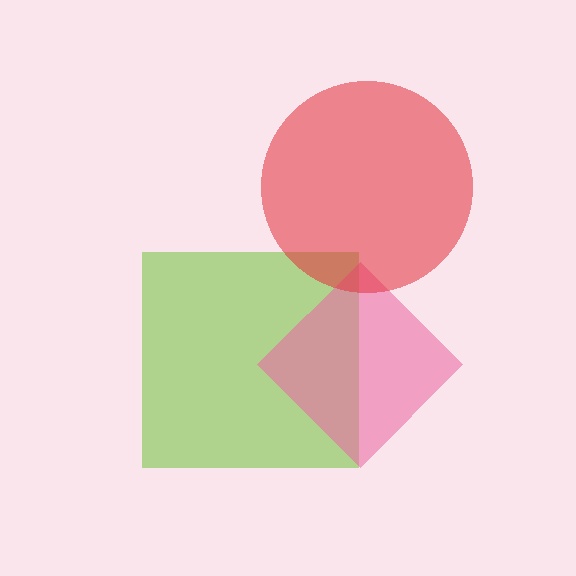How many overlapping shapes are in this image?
There are 3 overlapping shapes in the image.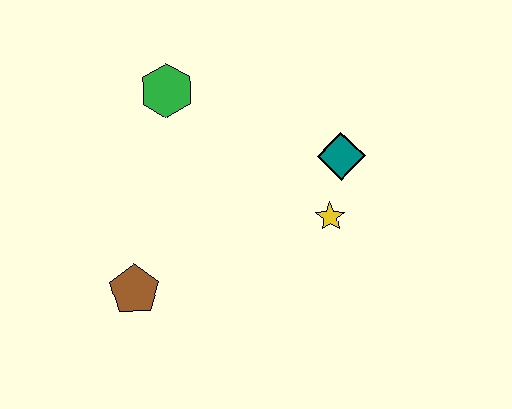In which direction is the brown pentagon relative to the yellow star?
The brown pentagon is to the left of the yellow star.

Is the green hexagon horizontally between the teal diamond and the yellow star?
No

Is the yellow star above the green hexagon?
No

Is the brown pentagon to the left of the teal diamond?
Yes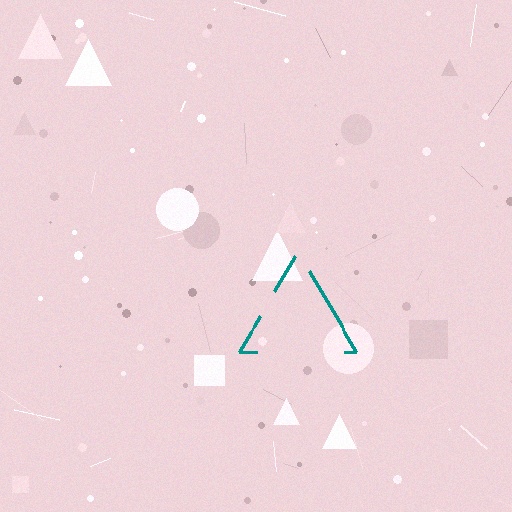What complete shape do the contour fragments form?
The contour fragments form a triangle.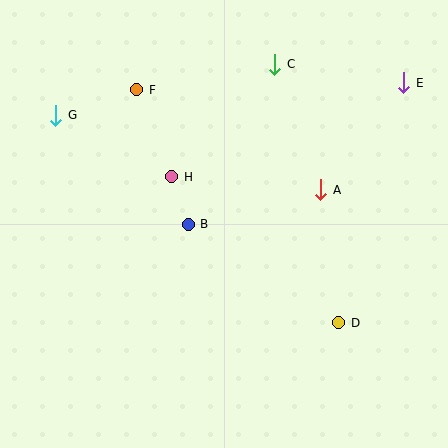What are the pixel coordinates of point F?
Point F is at (137, 90).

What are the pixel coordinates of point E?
Point E is at (404, 83).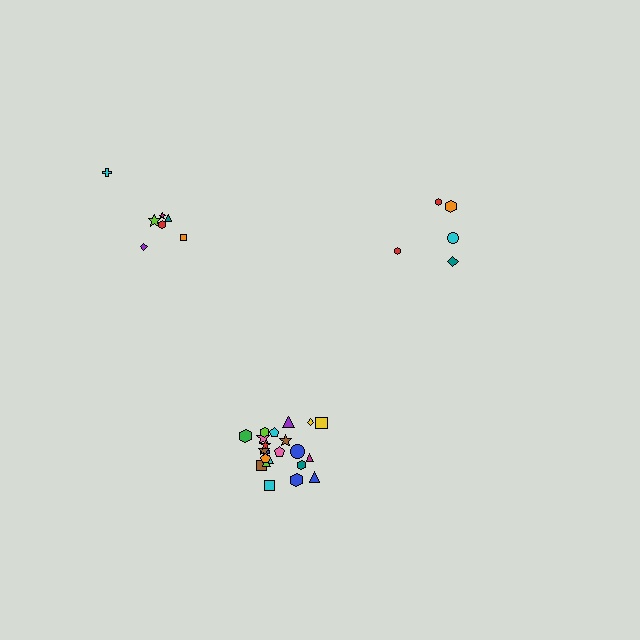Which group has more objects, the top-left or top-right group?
The top-left group.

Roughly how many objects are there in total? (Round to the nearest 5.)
Roughly 35 objects in total.